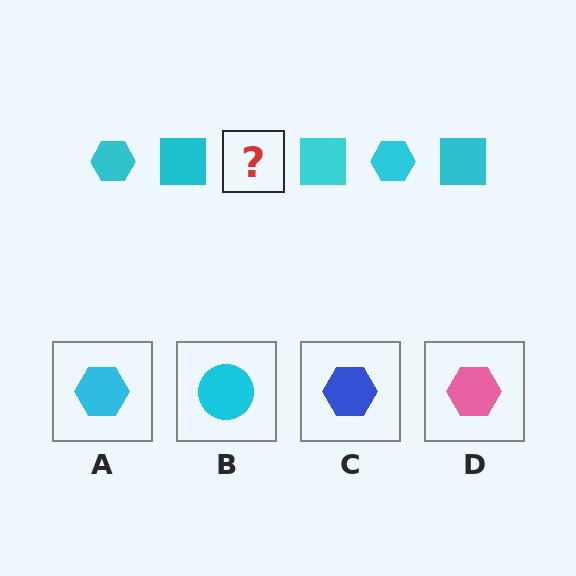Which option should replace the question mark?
Option A.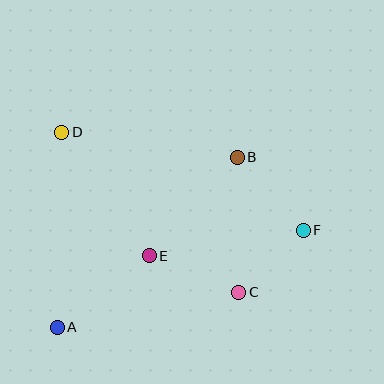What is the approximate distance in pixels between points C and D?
The distance between C and D is approximately 239 pixels.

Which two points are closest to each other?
Points C and F are closest to each other.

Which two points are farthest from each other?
Points A and F are farthest from each other.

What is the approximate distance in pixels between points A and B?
The distance between A and B is approximately 247 pixels.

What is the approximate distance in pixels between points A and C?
The distance between A and C is approximately 185 pixels.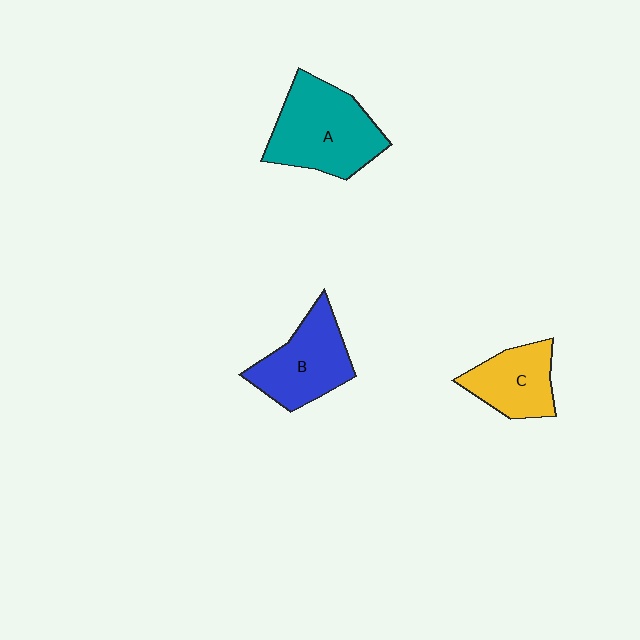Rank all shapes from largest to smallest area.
From largest to smallest: A (teal), B (blue), C (yellow).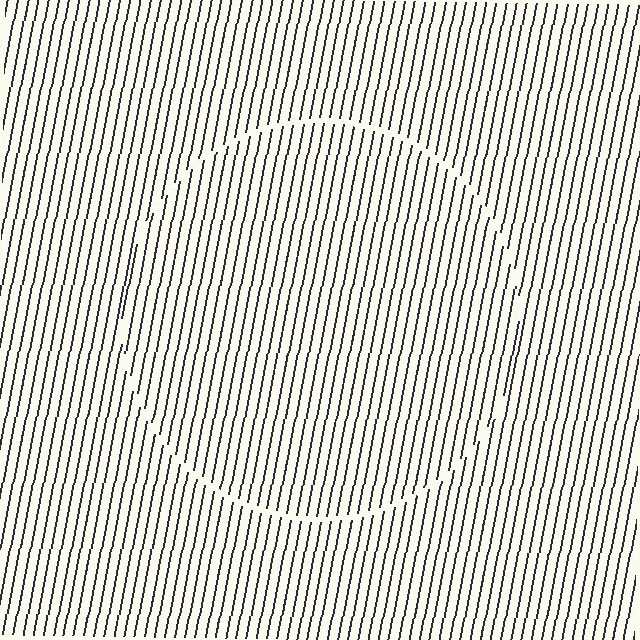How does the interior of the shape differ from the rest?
The interior of the shape contains the same grating, shifted by half a period — the contour is defined by the phase discontinuity where line-ends from the inner and outer gratings abut.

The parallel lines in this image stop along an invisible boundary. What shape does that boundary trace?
An illusory circle. The interior of the shape contains the same grating, shifted by half a period — the contour is defined by the phase discontinuity where line-ends from the inner and outer gratings abut.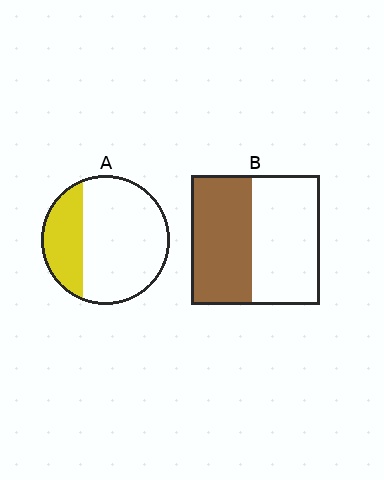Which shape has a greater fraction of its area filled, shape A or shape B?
Shape B.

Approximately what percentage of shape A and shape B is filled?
A is approximately 30% and B is approximately 45%.